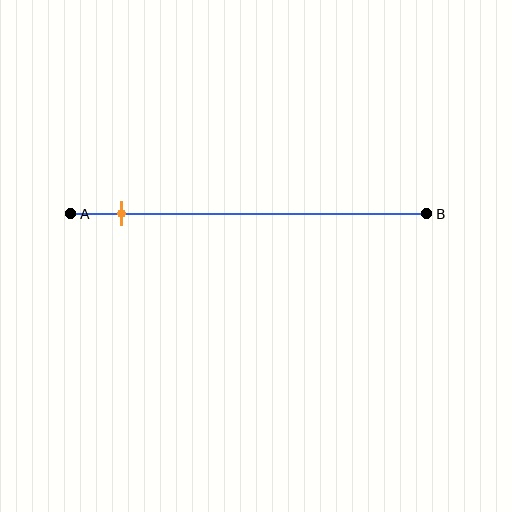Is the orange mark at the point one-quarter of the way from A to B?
No, the mark is at about 15% from A, not at the 25% one-quarter point.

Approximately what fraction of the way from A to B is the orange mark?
The orange mark is approximately 15% of the way from A to B.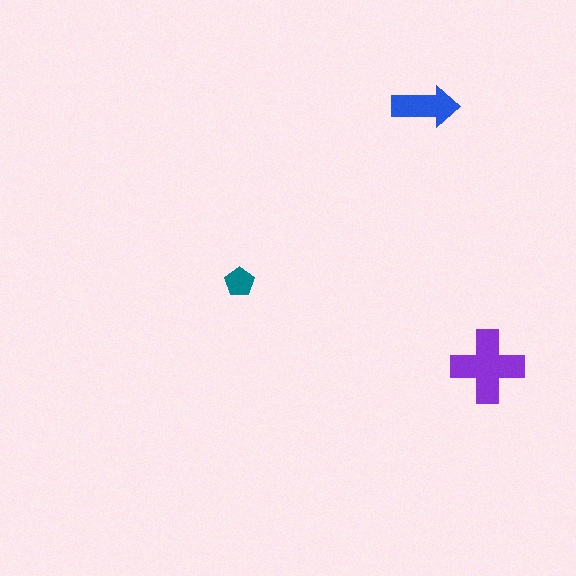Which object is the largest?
The purple cross.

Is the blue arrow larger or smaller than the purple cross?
Smaller.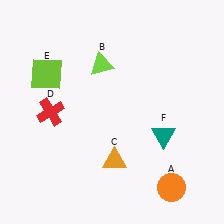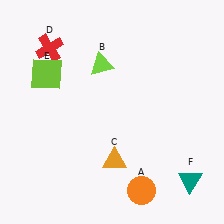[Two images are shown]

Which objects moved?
The objects that moved are: the orange circle (A), the red cross (D), the teal triangle (F).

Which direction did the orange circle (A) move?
The orange circle (A) moved left.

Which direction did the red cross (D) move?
The red cross (D) moved up.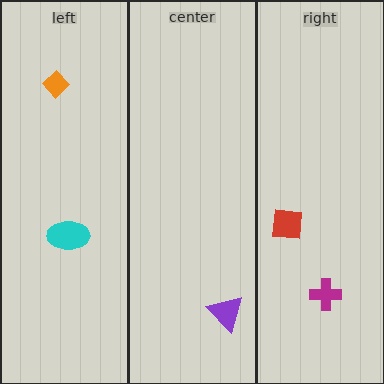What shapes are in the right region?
The red square, the magenta cross.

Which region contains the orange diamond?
The left region.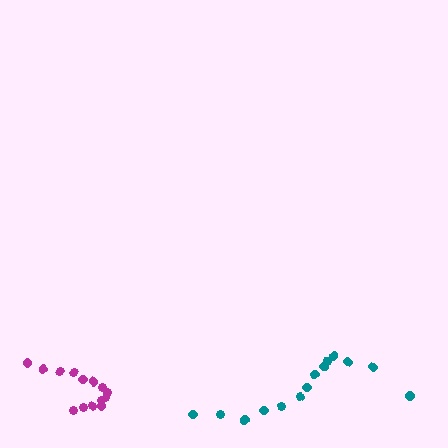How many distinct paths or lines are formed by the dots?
There are 2 distinct paths.